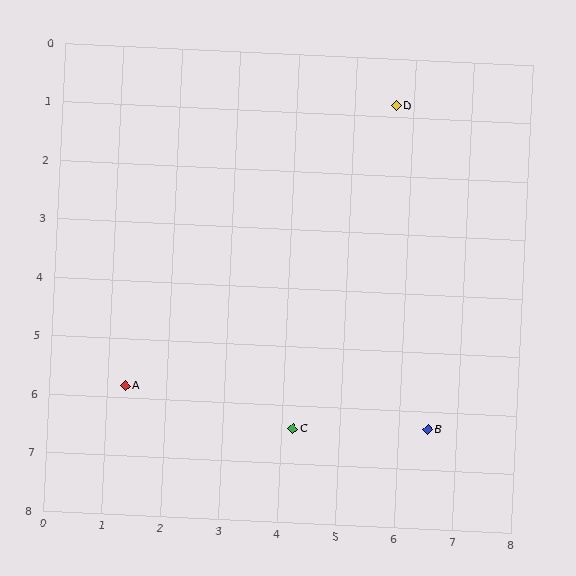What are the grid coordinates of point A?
Point A is at approximately (1.3, 5.8).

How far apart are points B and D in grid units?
Points B and D are about 5.6 grid units apart.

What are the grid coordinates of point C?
Point C is at approximately (4.2, 6.4).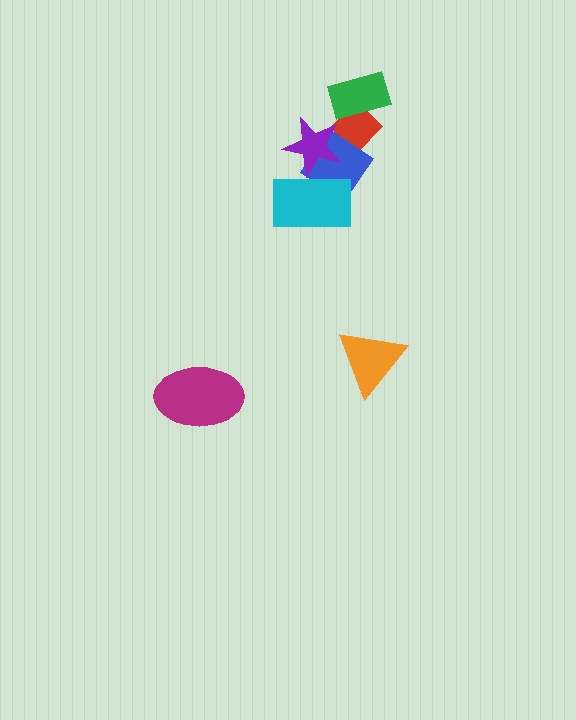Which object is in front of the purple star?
The cyan rectangle is in front of the purple star.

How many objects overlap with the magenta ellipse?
0 objects overlap with the magenta ellipse.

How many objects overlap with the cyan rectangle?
2 objects overlap with the cyan rectangle.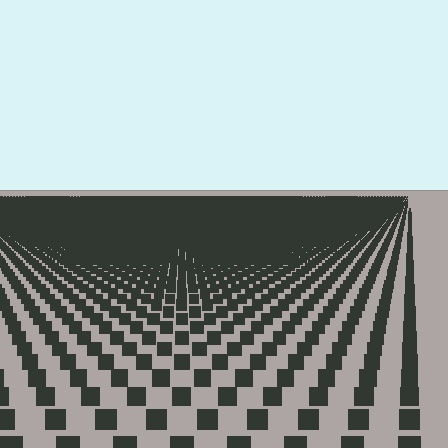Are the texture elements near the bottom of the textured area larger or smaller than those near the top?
Larger. Near the bottom, elements are closer to the viewer and appear at a bigger on-screen size.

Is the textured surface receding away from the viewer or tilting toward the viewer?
The surface is receding away from the viewer. Texture elements get smaller and denser toward the top.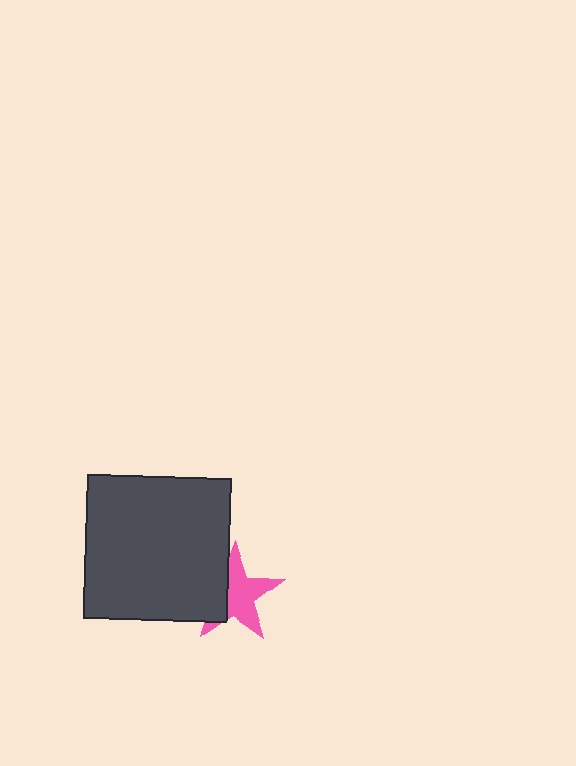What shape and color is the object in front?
The object in front is a dark gray square.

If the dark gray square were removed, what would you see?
You would see the complete pink star.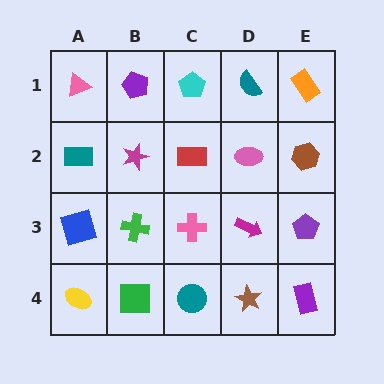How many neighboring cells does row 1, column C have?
3.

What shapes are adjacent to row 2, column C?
A cyan pentagon (row 1, column C), a pink cross (row 3, column C), a magenta star (row 2, column B), a pink ellipse (row 2, column D).